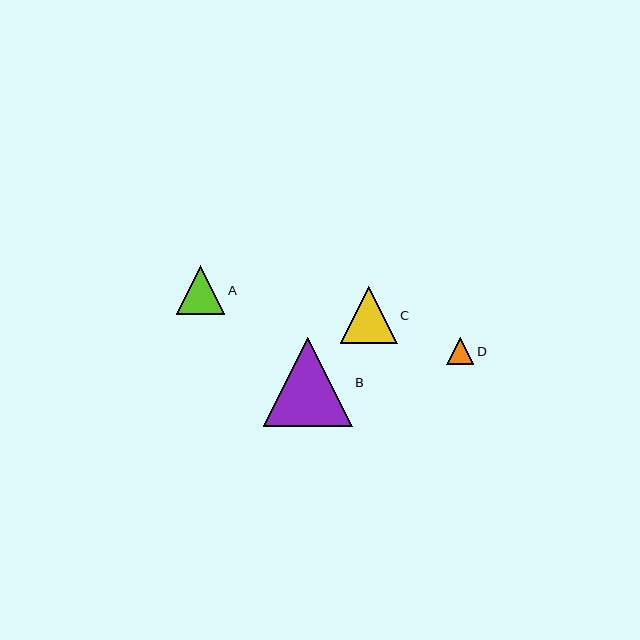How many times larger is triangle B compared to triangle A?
Triangle B is approximately 1.8 times the size of triangle A.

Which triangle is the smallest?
Triangle D is the smallest with a size of approximately 27 pixels.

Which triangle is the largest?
Triangle B is the largest with a size of approximately 89 pixels.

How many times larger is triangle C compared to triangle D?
Triangle C is approximately 2.1 times the size of triangle D.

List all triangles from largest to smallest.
From largest to smallest: B, C, A, D.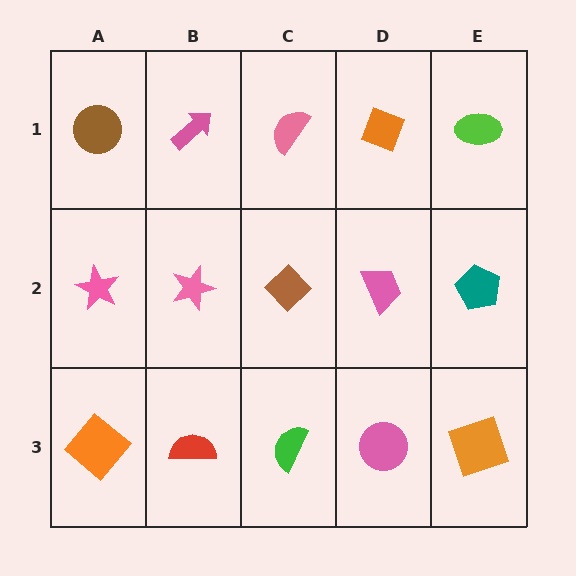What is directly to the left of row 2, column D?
A brown diamond.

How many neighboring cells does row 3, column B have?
3.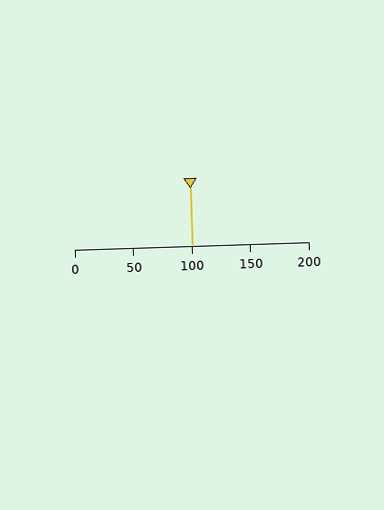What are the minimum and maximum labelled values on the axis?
The axis runs from 0 to 200.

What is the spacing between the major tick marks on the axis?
The major ticks are spaced 50 apart.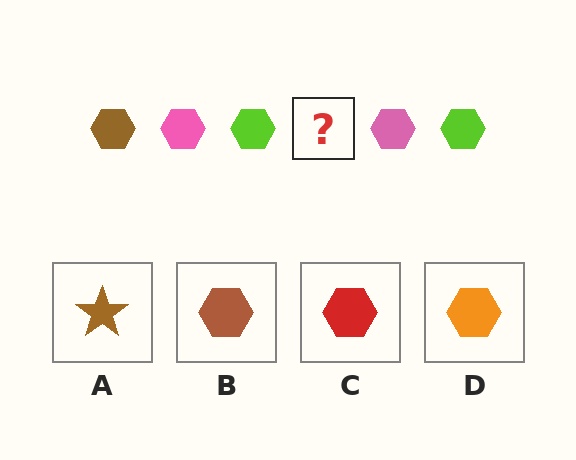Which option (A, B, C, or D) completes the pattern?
B.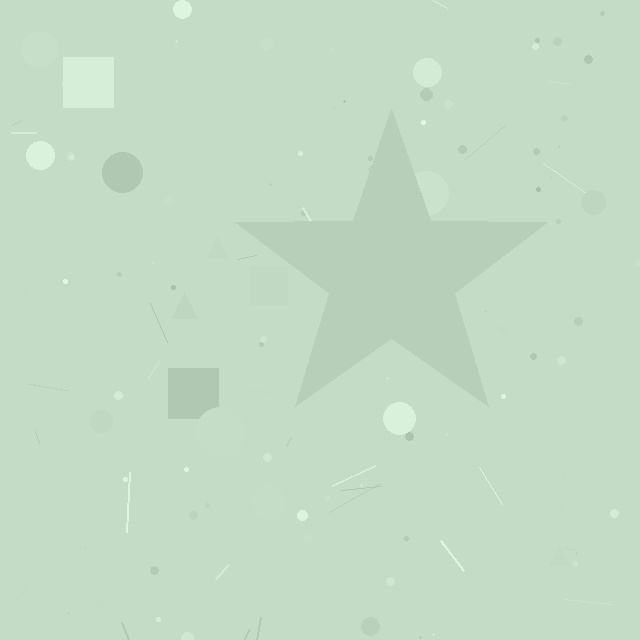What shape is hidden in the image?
A star is hidden in the image.